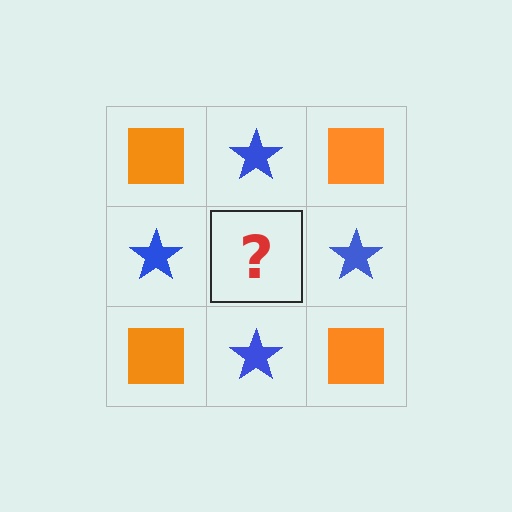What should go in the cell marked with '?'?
The missing cell should contain an orange square.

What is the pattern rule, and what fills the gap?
The rule is that it alternates orange square and blue star in a checkerboard pattern. The gap should be filled with an orange square.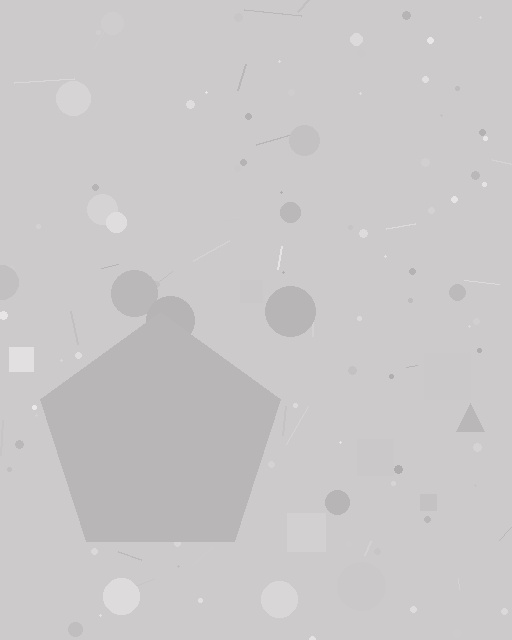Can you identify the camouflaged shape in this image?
The camouflaged shape is a pentagon.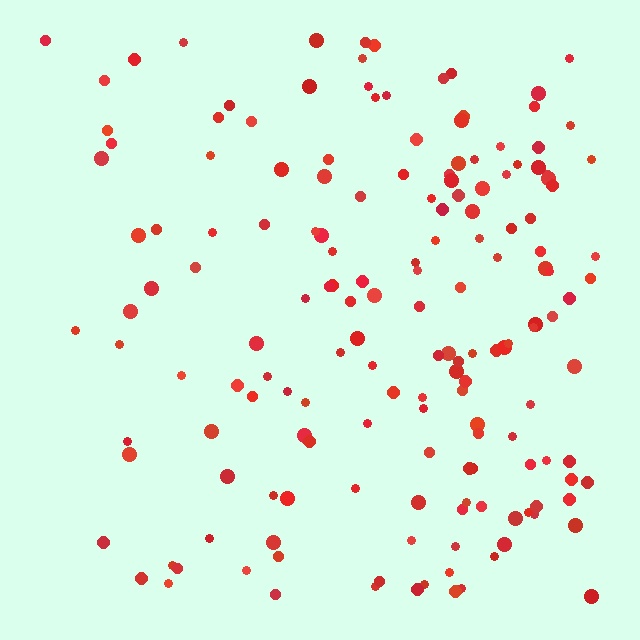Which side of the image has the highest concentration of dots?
The right.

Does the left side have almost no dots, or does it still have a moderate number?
Still a moderate number, just noticeably fewer than the right.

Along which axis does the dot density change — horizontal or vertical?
Horizontal.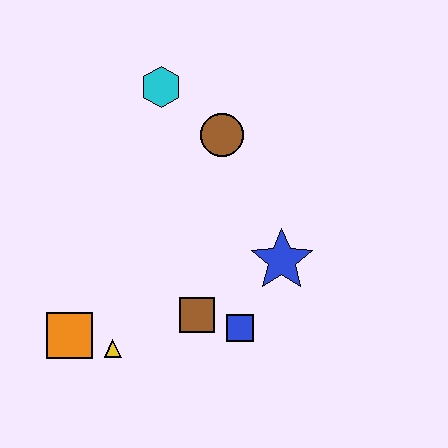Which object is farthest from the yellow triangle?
The cyan hexagon is farthest from the yellow triangle.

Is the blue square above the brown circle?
No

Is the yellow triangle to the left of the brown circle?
Yes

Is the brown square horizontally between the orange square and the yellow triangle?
No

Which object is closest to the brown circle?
The cyan hexagon is closest to the brown circle.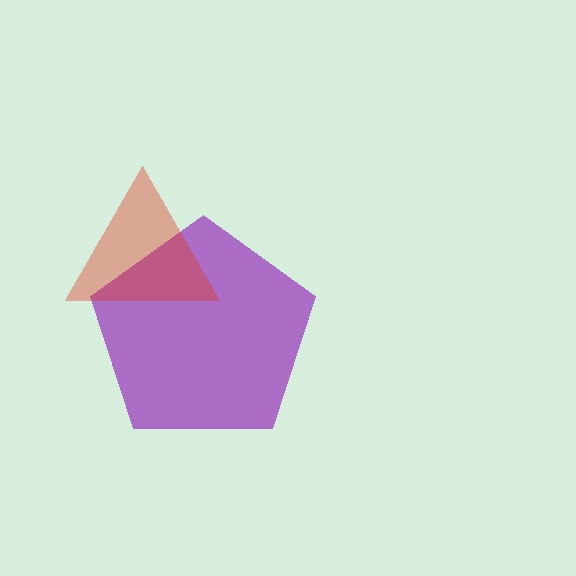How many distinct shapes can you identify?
There are 2 distinct shapes: a purple pentagon, a red triangle.